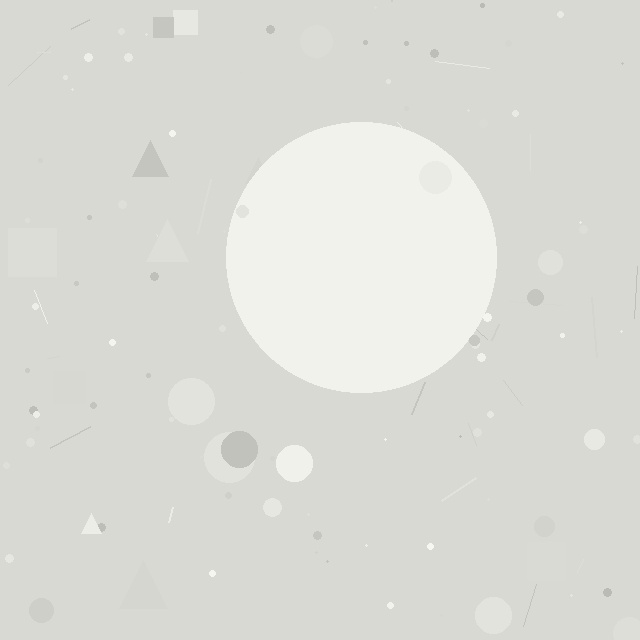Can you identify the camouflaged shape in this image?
The camouflaged shape is a circle.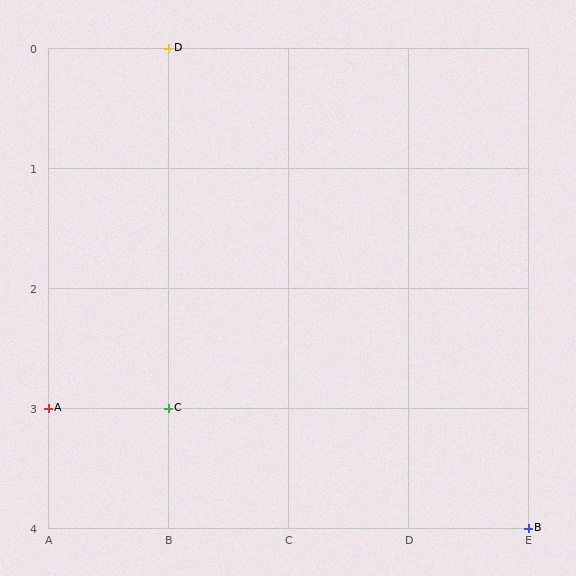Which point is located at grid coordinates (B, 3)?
Point C is at (B, 3).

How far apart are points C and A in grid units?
Points C and A are 1 column apart.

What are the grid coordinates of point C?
Point C is at grid coordinates (B, 3).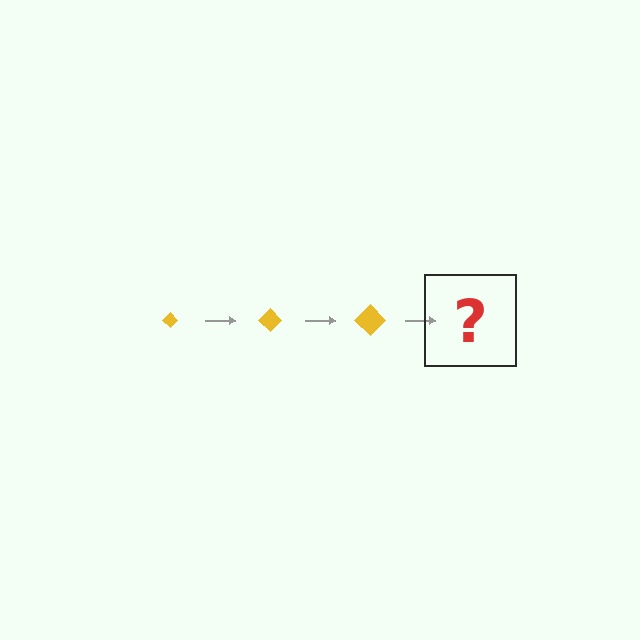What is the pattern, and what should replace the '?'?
The pattern is that the diamond gets progressively larger each step. The '?' should be a yellow diamond, larger than the previous one.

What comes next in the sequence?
The next element should be a yellow diamond, larger than the previous one.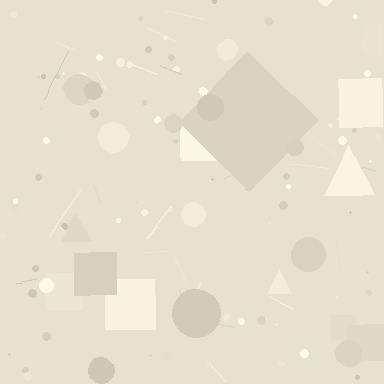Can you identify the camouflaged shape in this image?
The camouflaged shape is a diamond.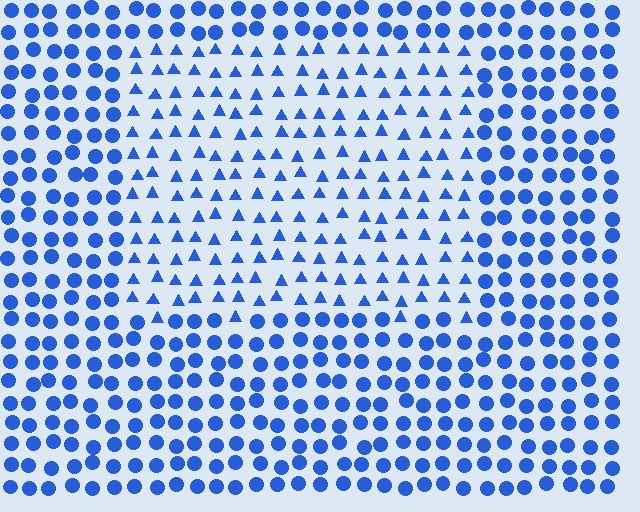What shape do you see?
I see a rectangle.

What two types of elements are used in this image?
The image uses triangles inside the rectangle region and circles outside it.